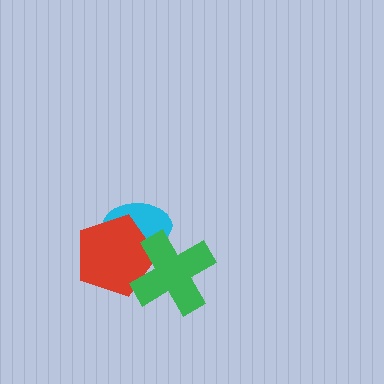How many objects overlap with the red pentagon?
2 objects overlap with the red pentagon.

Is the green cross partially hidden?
No, no other shape covers it.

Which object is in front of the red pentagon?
The green cross is in front of the red pentagon.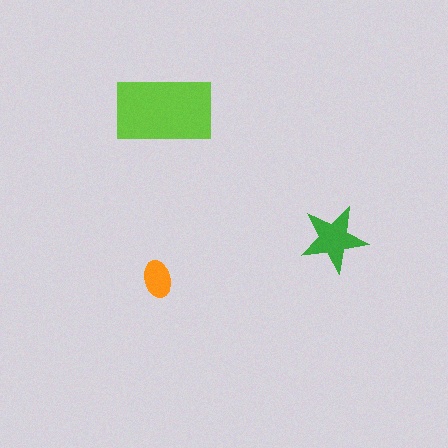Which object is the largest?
The lime rectangle.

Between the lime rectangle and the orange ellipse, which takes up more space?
The lime rectangle.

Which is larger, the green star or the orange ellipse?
The green star.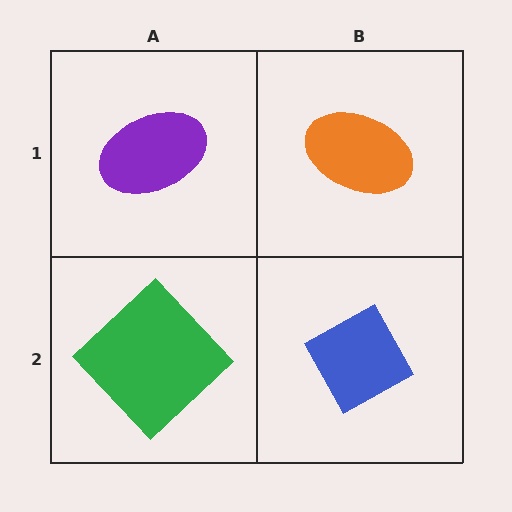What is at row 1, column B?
An orange ellipse.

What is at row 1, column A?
A purple ellipse.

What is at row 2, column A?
A green diamond.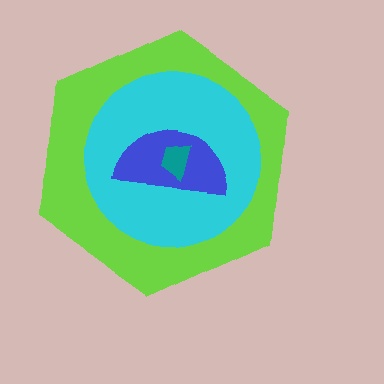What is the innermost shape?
The teal trapezoid.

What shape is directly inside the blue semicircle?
The teal trapezoid.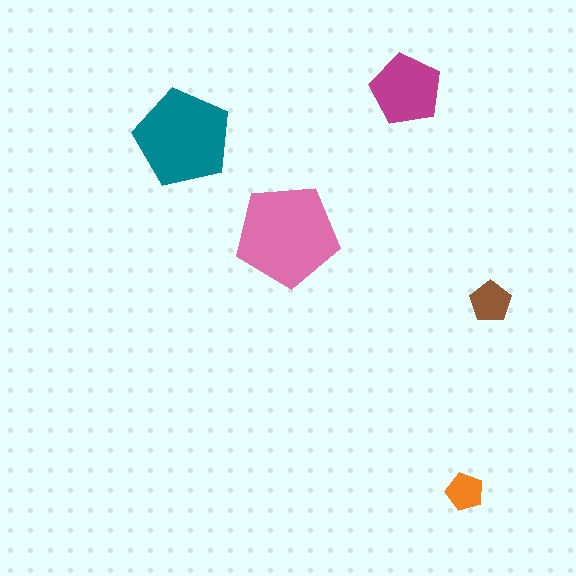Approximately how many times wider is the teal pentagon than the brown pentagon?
About 2.5 times wider.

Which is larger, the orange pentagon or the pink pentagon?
The pink one.